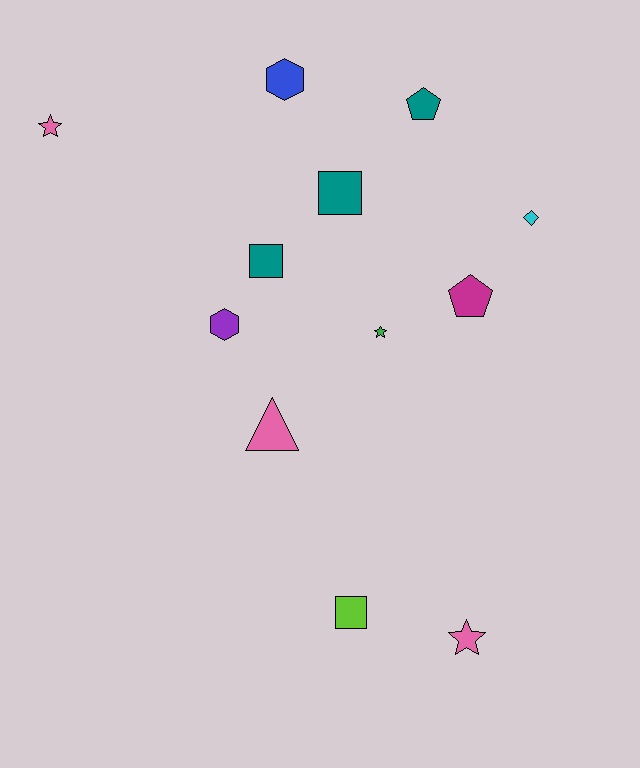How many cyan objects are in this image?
There is 1 cyan object.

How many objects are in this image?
There are 12 objects.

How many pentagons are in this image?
There are 2 pentagons.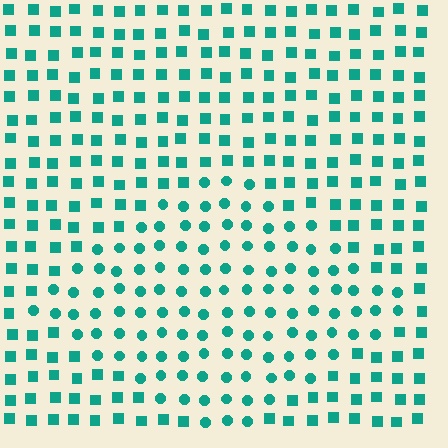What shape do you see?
I see a diamond.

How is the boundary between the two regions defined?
The boundary is defined by a change in element shape: circles inside vs. squares outside. All elements share the same color and spacing.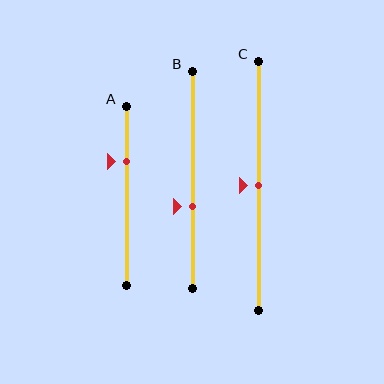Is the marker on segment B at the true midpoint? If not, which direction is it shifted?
No, the marker on segment B is shifted downward by about 12% of the segment length.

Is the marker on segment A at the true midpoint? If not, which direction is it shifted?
No, the marker on segment A is shifted upward by about 19% of the segment length.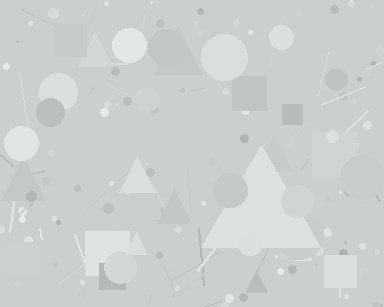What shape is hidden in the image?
A triangle is hidden in the image.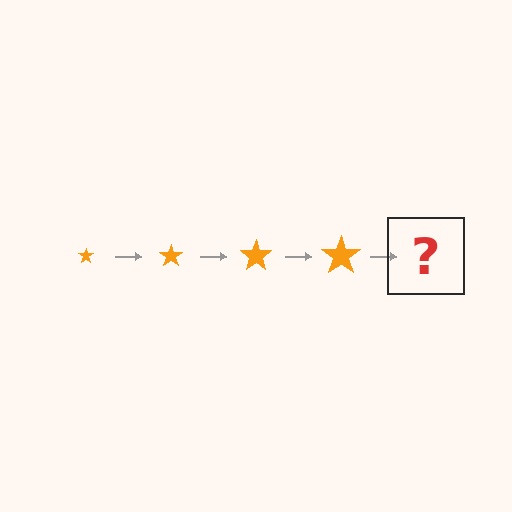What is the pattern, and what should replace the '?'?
The pattern is that the star gets progressively larger each step. The '?' should be an orange star, larger than the previous one.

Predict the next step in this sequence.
The next step is an orange star, larger than the previous one.